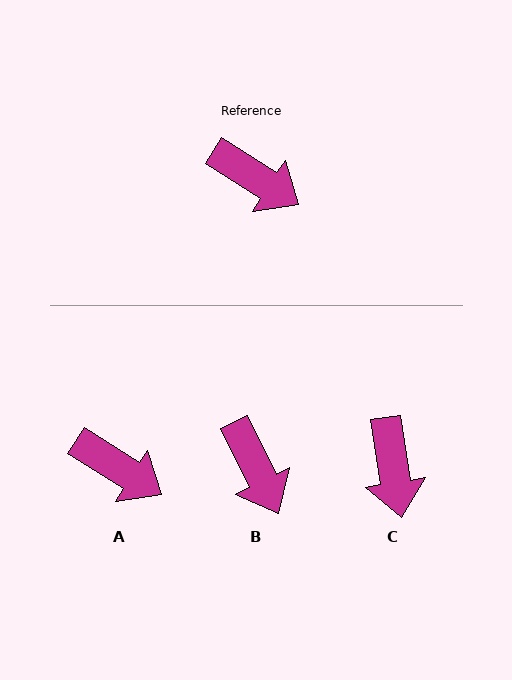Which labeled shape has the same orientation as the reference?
A.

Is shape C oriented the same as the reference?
No, it is off by about 49 degrees.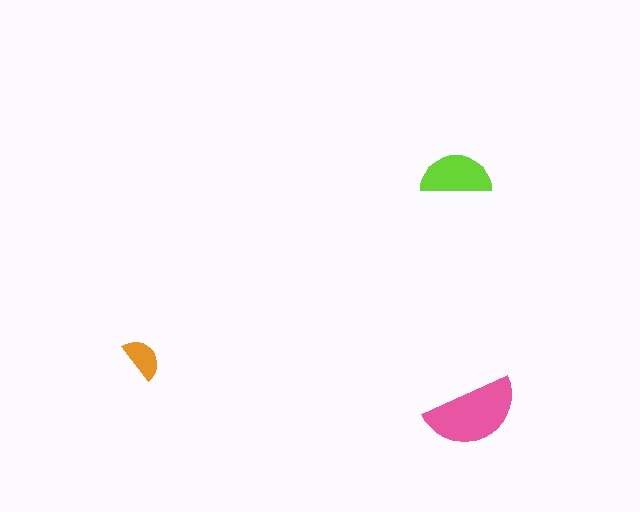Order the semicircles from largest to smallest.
the pink one, the lime one, the orange one.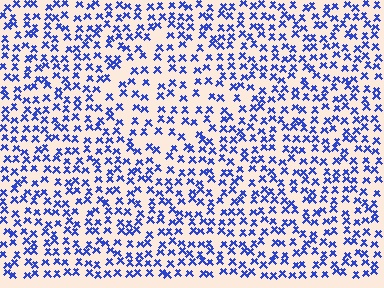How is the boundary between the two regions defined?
The boundary is defined by a change in element density (approximately 1.5x ratio). All elements are the same color, size, and shape.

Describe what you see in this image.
The image contains small blue elements arranged at two different densities. A diamond-shaped region is visible where the elements are less densely packed than the surrounding area.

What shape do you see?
I see a diamond.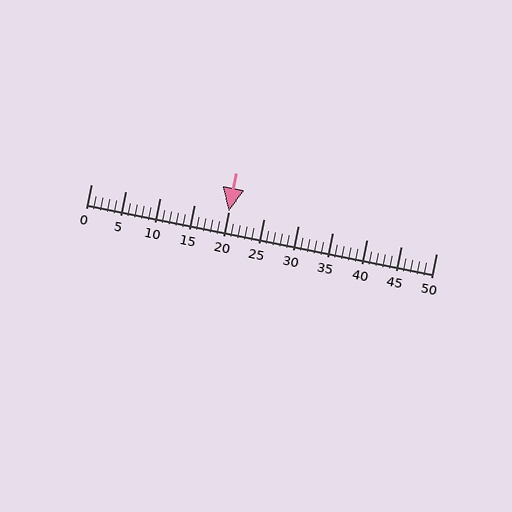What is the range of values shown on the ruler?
The ruler shows values from 0 to 50.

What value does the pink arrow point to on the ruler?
The pink arrow points to approximately 20.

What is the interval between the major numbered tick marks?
The major tick marks are spaced 5 units apart.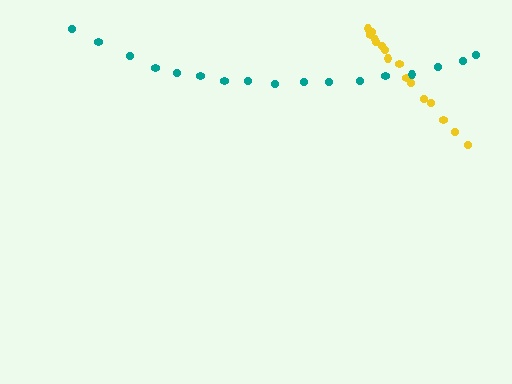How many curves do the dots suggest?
There are 2 distinct paths.